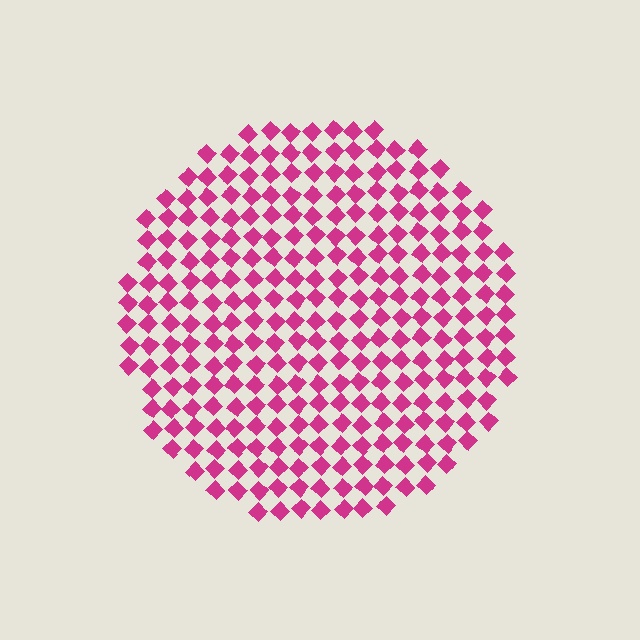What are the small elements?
The small elements are diamonds.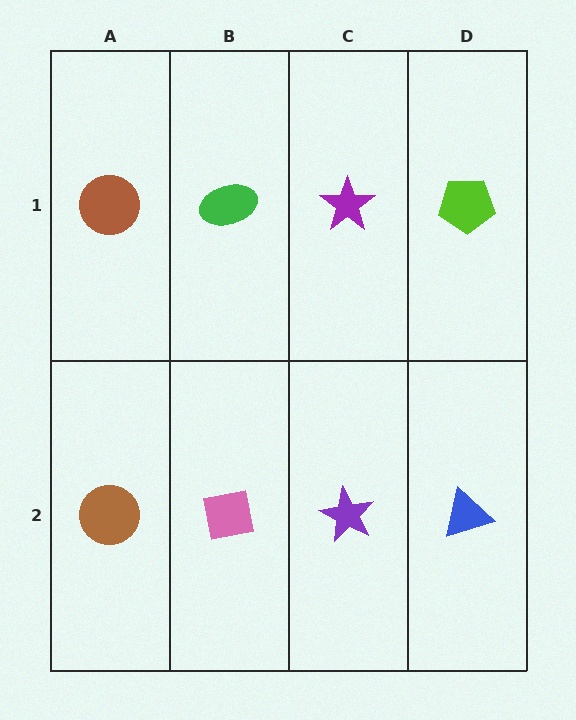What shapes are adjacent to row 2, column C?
A purple star (row 1, column C), a pink square (row 2, column B), a blue triangle (row 2, column D).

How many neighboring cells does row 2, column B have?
3.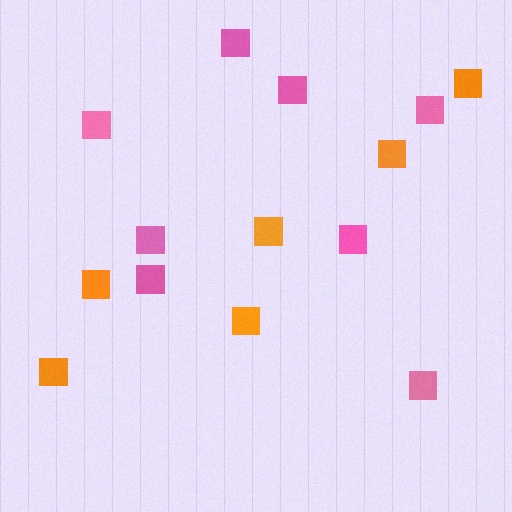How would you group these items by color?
There are 2 groups: one group of pink squares (8) and one group of orange squares (6).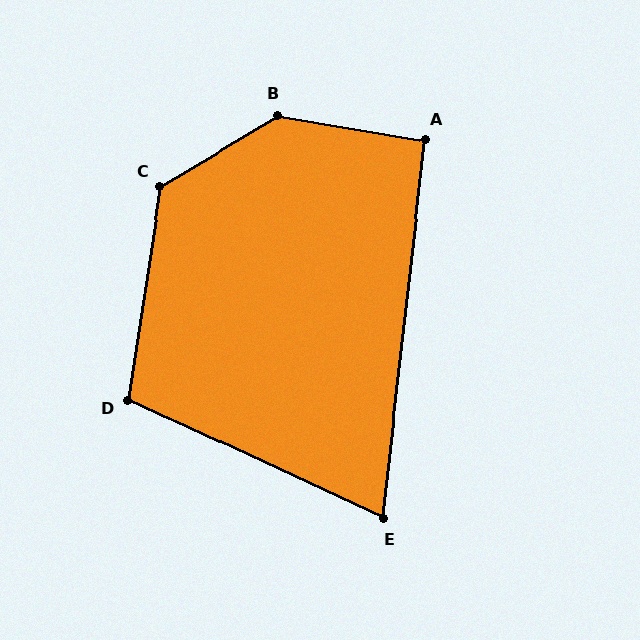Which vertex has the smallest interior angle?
E, at approximately 71 degrees.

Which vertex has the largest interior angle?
B, at approximately 140 degrees.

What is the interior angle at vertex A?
Approximately 93 degrees (approximately right).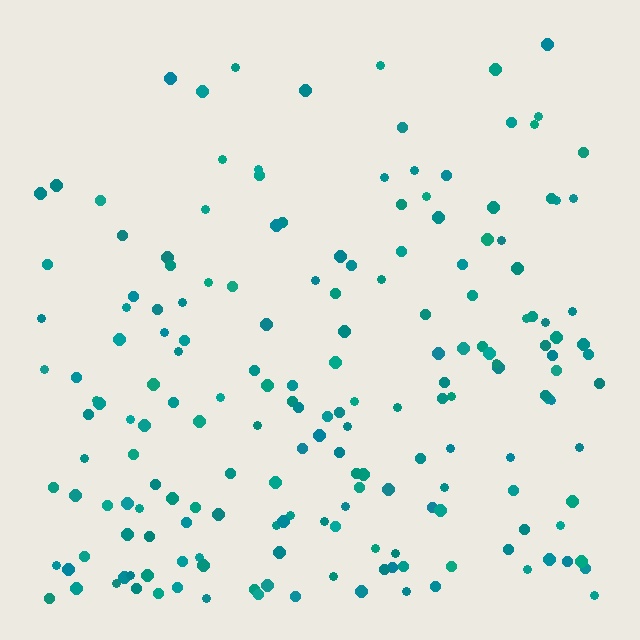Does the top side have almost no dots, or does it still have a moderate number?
Still a moderate number, just noticeably fewer than the bottom.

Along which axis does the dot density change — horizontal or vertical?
Vertical.